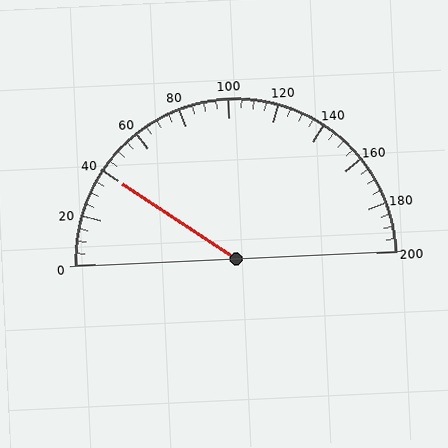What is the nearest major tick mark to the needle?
The nearest major tick mark is 40.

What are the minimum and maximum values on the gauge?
The gauge ranges from 0 to 200.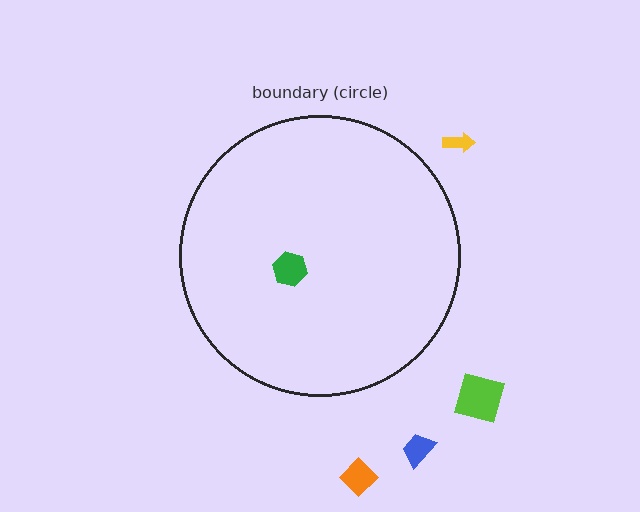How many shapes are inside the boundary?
1 inside, 4 outside.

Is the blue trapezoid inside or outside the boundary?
Outside.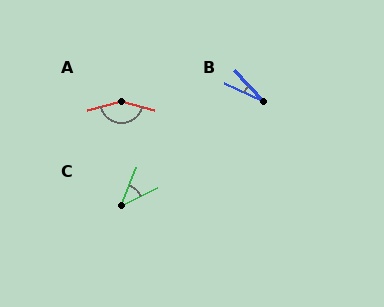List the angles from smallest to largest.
B (22°), C (43°), A (152°).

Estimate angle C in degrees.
Approximately 43 degrees.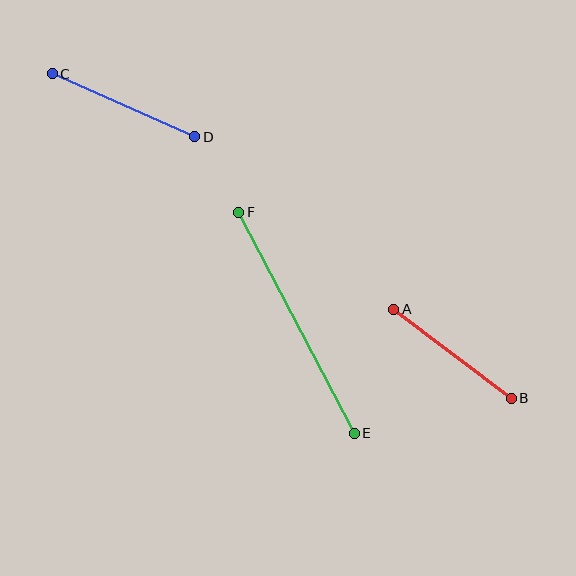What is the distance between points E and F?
The distance is approximately 250 pixels.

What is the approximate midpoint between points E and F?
The midpoint is at approximately (296, 323) pixels.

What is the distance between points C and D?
The distance is approximately 156 pixels.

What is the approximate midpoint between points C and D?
The midpoint is at approximately (123, 105) pixels.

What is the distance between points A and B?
The distance is approximately 147 pixels.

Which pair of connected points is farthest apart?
Points E and F are farthest apart.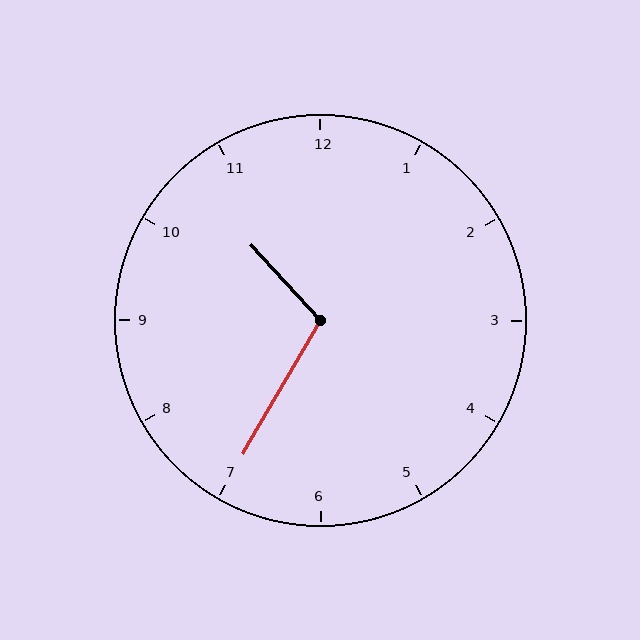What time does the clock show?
10:35.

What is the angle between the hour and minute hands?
Approximately 108 degrees.